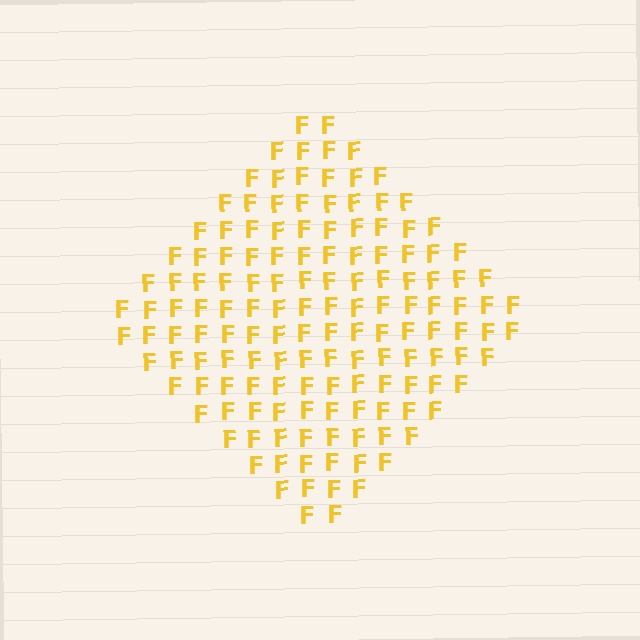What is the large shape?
The large shape is a diamond.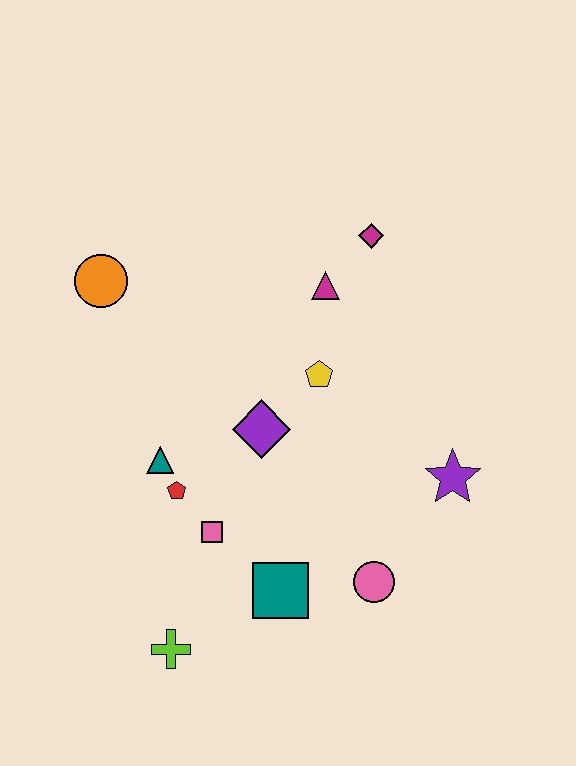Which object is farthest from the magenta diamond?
The lime cross is farthest from the magenta diamond.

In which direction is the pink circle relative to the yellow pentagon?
The pink circle is below the yellow pentagon.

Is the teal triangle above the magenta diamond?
No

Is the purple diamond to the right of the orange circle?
Yes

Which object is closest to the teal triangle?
The red pentagon is closest to the teal triangle.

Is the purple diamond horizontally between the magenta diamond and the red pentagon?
Yes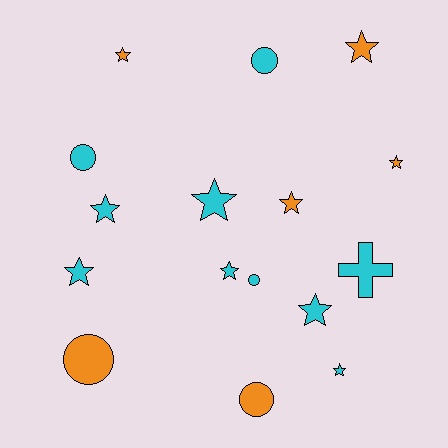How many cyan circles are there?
There are 3 cyan circles.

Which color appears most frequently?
Cyan, with 10 objects.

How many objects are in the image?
There are 16 objects.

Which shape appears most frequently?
Star, with 10 objects.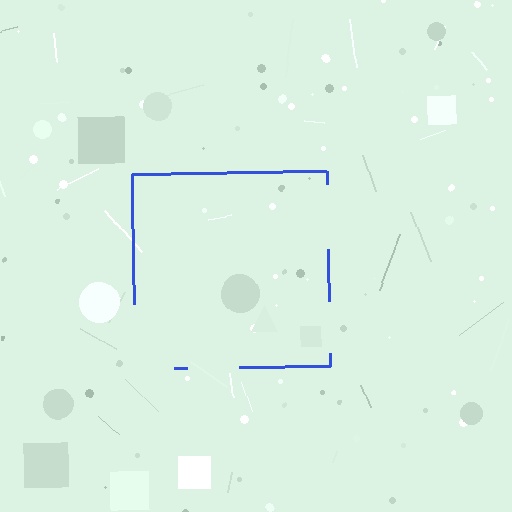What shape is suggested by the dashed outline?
The dashed outline suggests a square.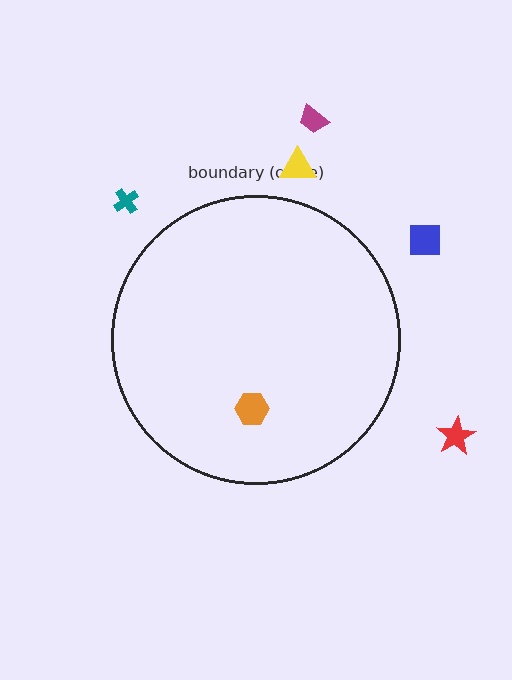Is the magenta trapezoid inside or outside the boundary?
Outside.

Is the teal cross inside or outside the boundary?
Outside.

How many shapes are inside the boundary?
1 inside, 5 outside.